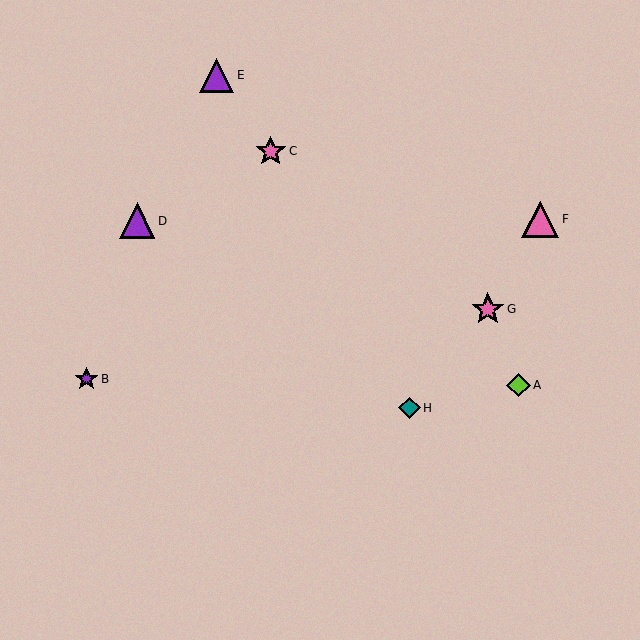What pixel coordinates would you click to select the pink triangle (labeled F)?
Click at (540, 219) to select the pink triangle F.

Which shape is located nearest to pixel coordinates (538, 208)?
The pink triangle (labeled F) at (540, 219) is nearest to that location.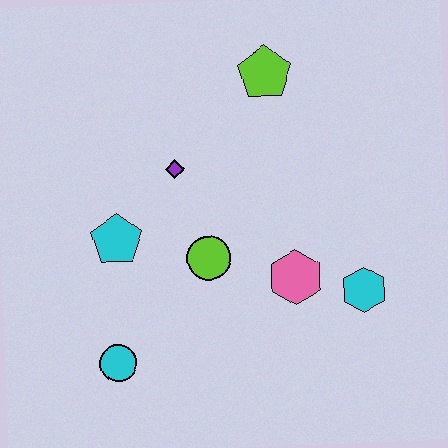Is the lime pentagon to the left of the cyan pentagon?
No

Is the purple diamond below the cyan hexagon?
No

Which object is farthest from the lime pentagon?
The cyan circle is farthest from the lime pentagon.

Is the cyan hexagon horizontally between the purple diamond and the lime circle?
No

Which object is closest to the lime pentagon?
The purple diamond is closest to the lime pentagon.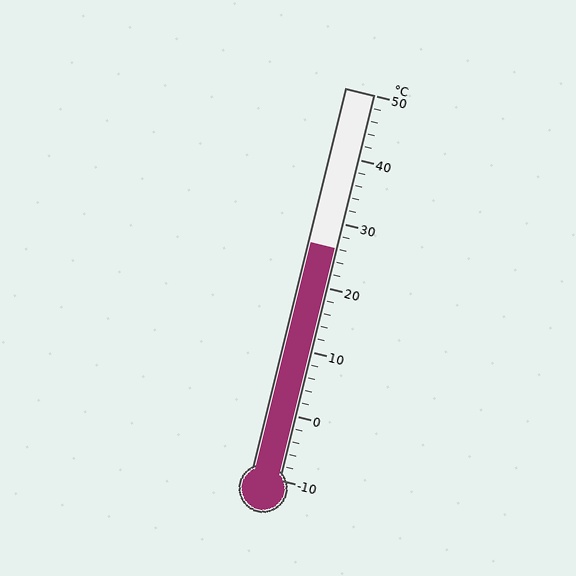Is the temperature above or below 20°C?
The temperature is above 20°C.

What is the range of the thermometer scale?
The thermometer scale ranges from -10°C to 50°C.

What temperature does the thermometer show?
The thermometer shows approximately 26°C.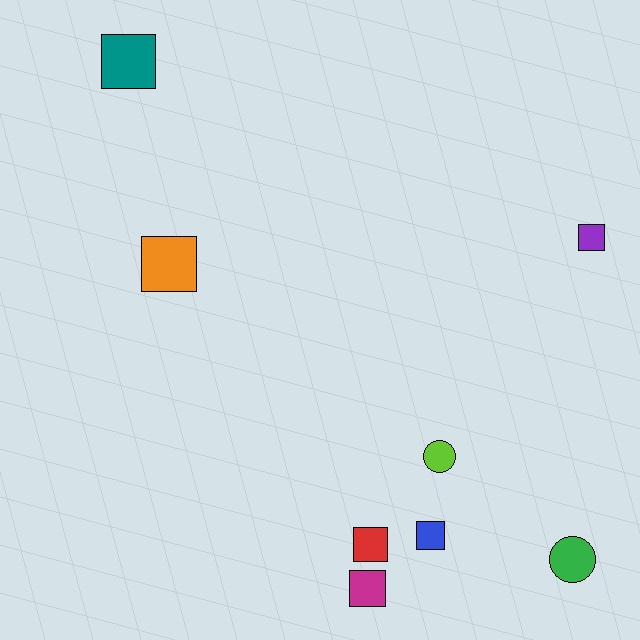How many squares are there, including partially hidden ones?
There are 6 squares.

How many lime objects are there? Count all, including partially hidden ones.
There is 1 lime object.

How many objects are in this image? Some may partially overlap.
There are 8 objects.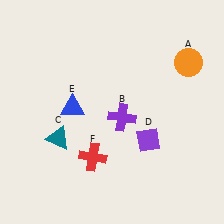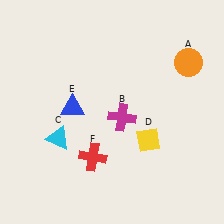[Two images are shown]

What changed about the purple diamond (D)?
In Image 1, D is purple. In Image 2, it changed to yellow.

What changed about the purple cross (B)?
In Image 1, B is purple. In Image 2, it changed to magenta.